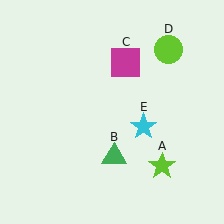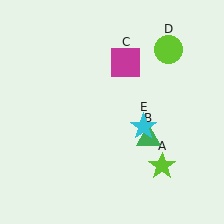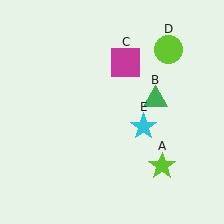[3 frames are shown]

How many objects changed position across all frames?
1 object changed position: green triangle (object B).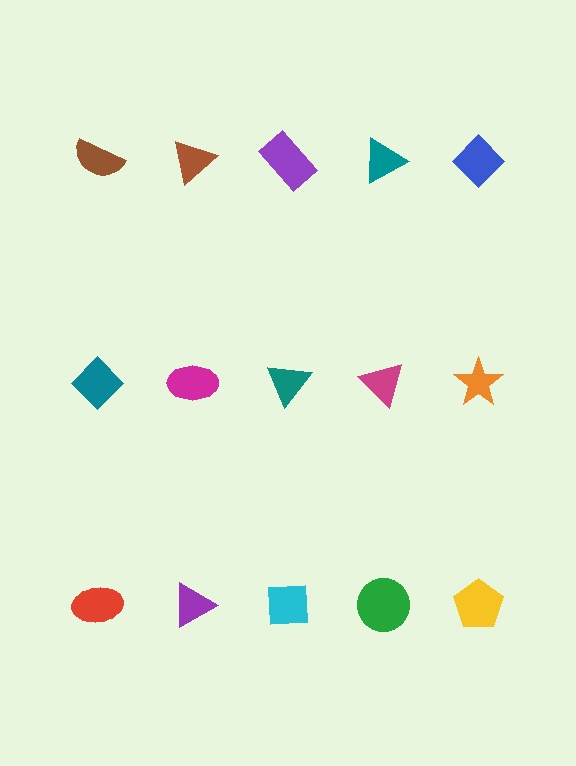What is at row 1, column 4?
A teal triangle.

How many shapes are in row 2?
5 shapes.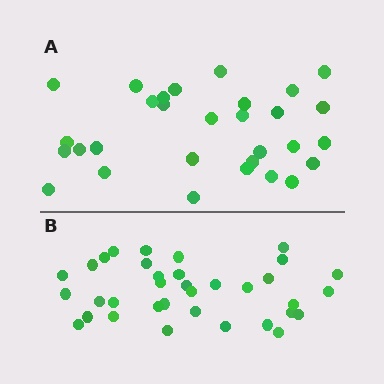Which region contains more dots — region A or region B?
Region B (the bottom region) has more dots.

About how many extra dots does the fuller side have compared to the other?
Region B has about 5 more dots than region A.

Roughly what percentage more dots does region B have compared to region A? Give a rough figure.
About 15% more.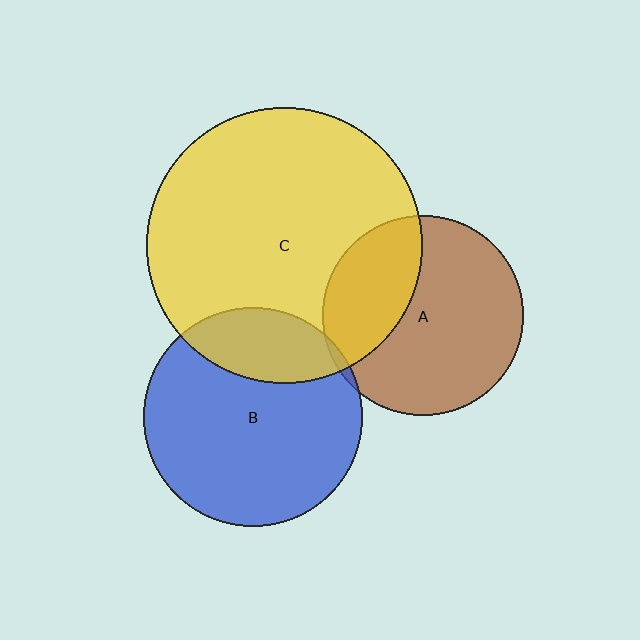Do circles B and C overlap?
Yes.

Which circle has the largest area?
Circle C (yellow).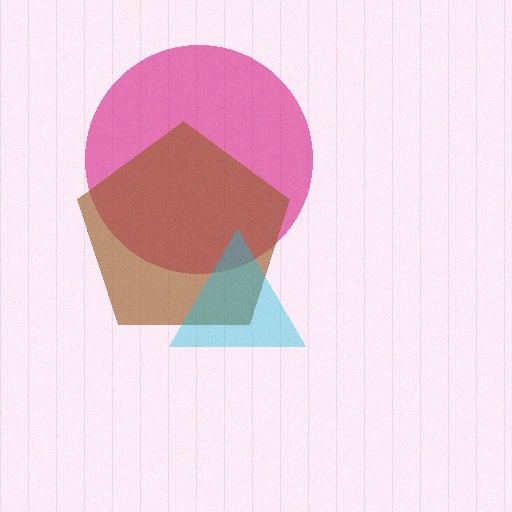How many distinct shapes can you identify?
There are 3 distinct shapes: a magenta circle, a brown pentagon, a cyan triangle.